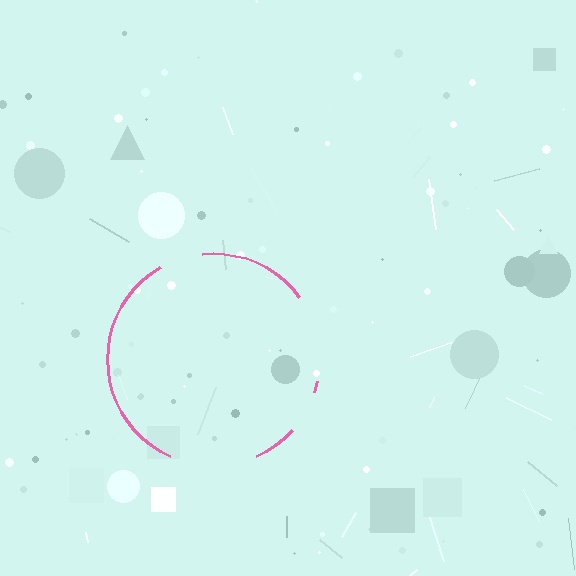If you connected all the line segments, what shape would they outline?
They would outline a circle.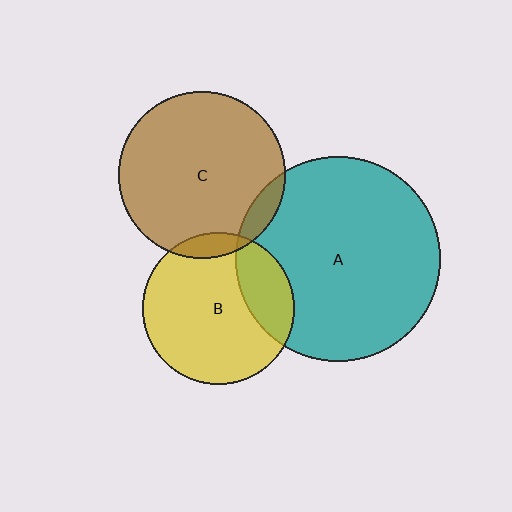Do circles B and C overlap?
Yes.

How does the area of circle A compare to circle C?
Approximately 1.5 times.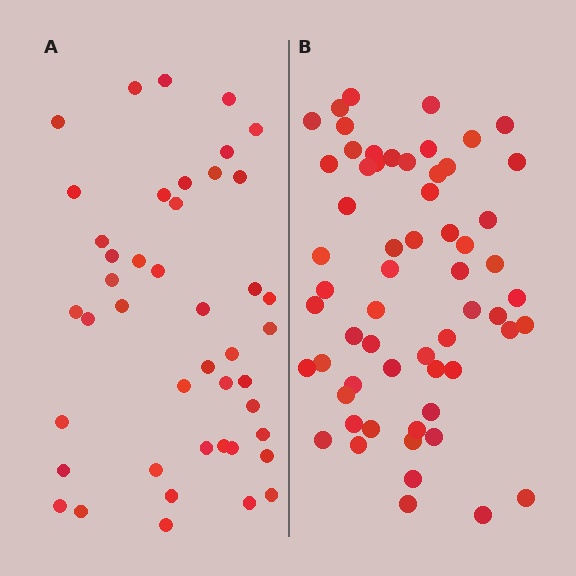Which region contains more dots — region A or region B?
Region B (the right region) has more dots.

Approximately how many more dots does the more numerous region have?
Region B has approximately 15 more dots than region A.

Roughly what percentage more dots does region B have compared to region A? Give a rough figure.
About 35% more.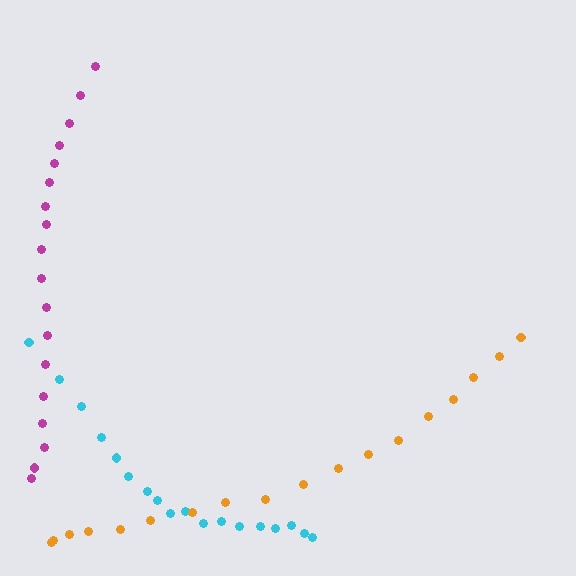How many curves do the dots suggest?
There are 3 distinct paths.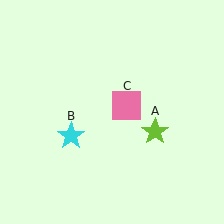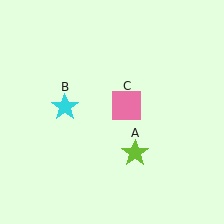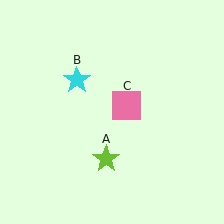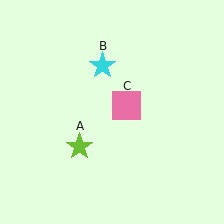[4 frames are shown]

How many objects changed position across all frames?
2 objects changed position: lime star (object A), cyan star (object B).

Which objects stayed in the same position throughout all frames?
Pink square (object C) remained stationary.